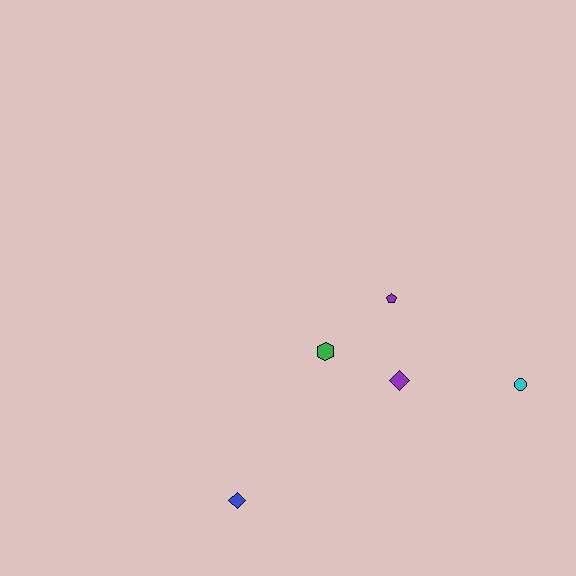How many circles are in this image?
There is 1 circle.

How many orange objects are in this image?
There are no orange objects.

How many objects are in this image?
There are 5 objects.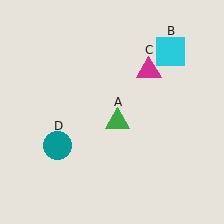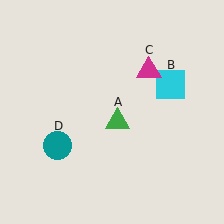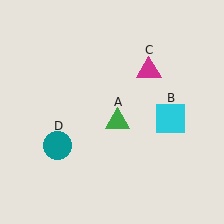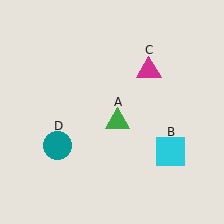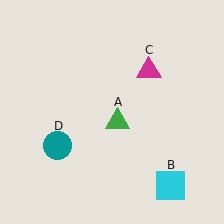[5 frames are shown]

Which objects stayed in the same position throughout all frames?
Green triangle (object A) and magenta triangle (object C) and teal circle (object D) remained stationary.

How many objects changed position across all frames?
1 object changed position: cyan square (object B).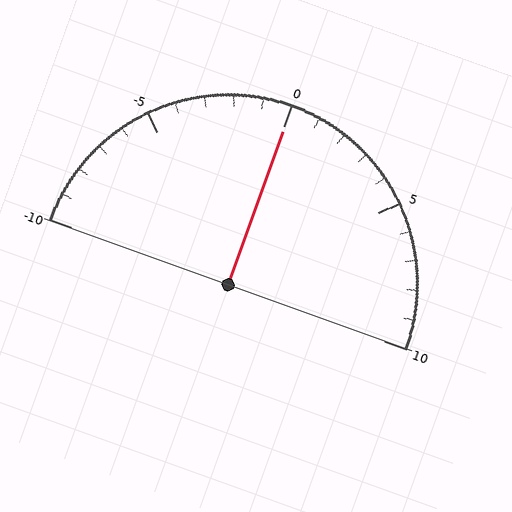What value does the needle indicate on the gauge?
The needle indicates approximately 0.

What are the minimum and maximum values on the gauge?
The gauge ranges from -10 to 10.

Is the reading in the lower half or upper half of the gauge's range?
The reading is in the upper half of the range (-10 to 10).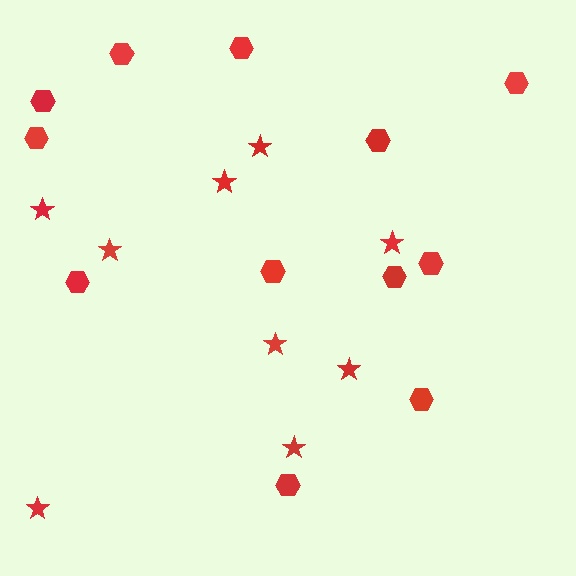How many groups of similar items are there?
There are 2 groups: one group of hexagons (12) and one group of stars (9).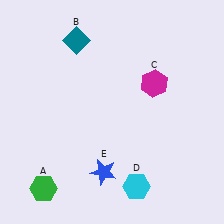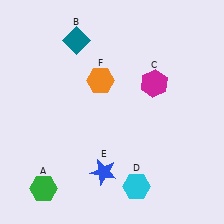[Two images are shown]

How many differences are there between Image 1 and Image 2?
There is 1 difference between the two images.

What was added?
An orange hexagon (F) was added in Image 2.